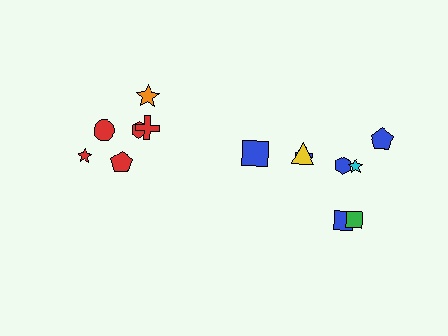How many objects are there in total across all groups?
There are 14 objects.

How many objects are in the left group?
There are 6 objects.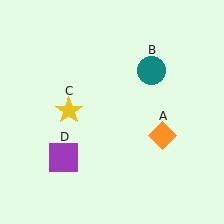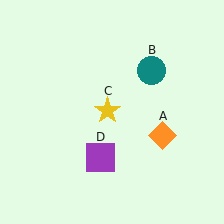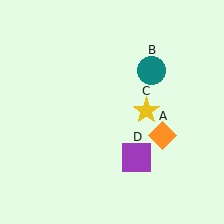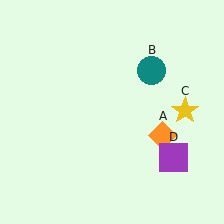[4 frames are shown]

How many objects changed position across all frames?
2 objects changed position: yellow star (object C), purple square (object D).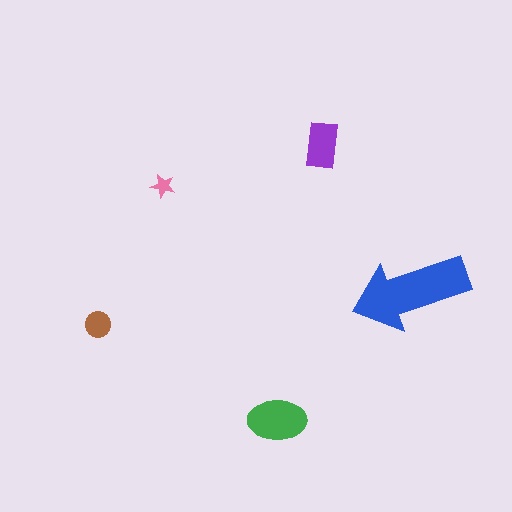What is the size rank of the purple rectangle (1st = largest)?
3rd.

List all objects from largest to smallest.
The blue arrow, the green ellipse, the purple rectangle, the brown circle, the pink star.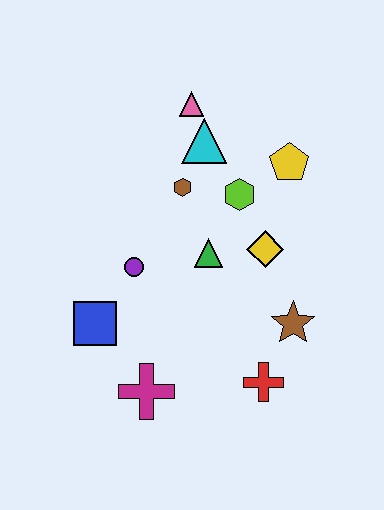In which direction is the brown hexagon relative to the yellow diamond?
The brown hexagon is to the left of the yellow diamond.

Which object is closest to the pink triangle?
The cyan triangle is closest to the pink triangle.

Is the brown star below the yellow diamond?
Yes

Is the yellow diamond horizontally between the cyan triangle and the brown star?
Yes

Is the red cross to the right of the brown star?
No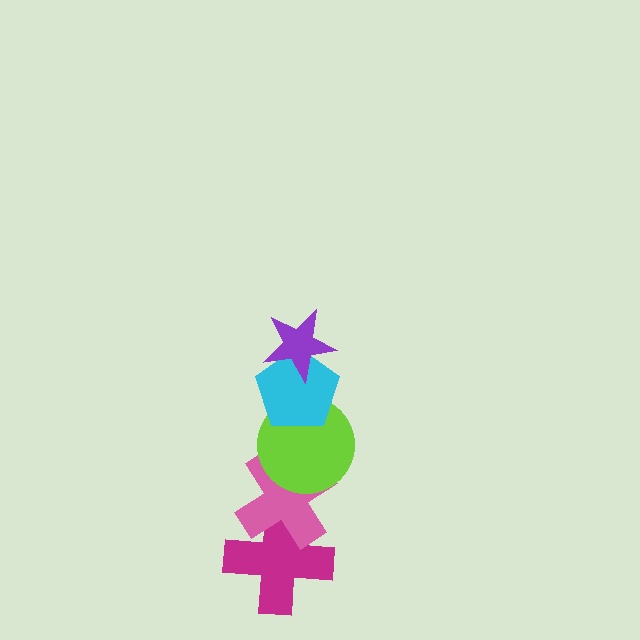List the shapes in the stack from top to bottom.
From top to bottom: the purple star, the cyan pentagon, the lime circle, the pink cross, the magenta cross.